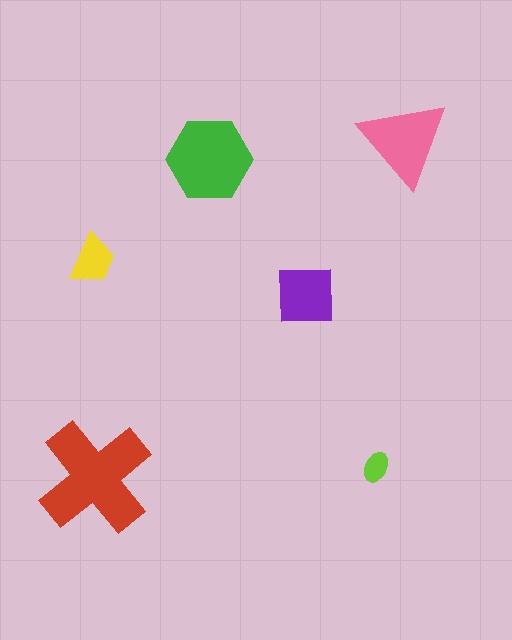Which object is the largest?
The red cross.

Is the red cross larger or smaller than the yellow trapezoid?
Larger.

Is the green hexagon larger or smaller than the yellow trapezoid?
Larger.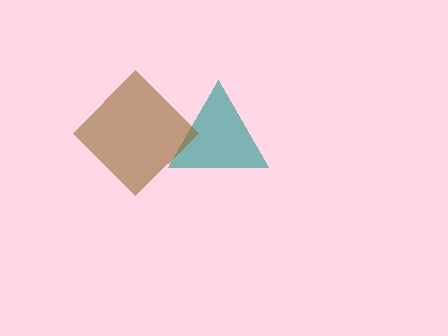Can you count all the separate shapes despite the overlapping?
Yes, there are 2 separate shapes.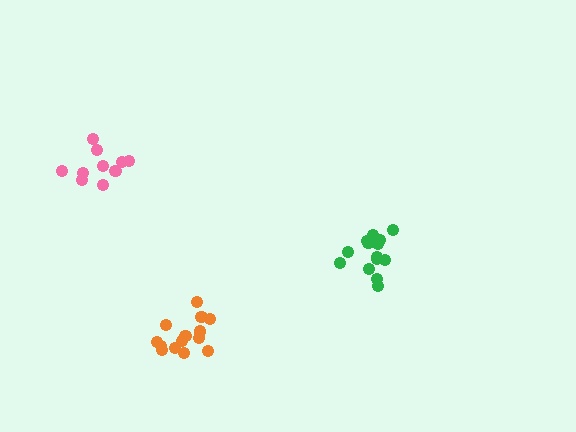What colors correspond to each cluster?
The clusters are colored: green, pink, orange.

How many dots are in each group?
Group 1: 14 dots, Group 2: 10 dots, Group 3: 14 dots (38 total).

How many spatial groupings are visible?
There are 3 spatial groupings.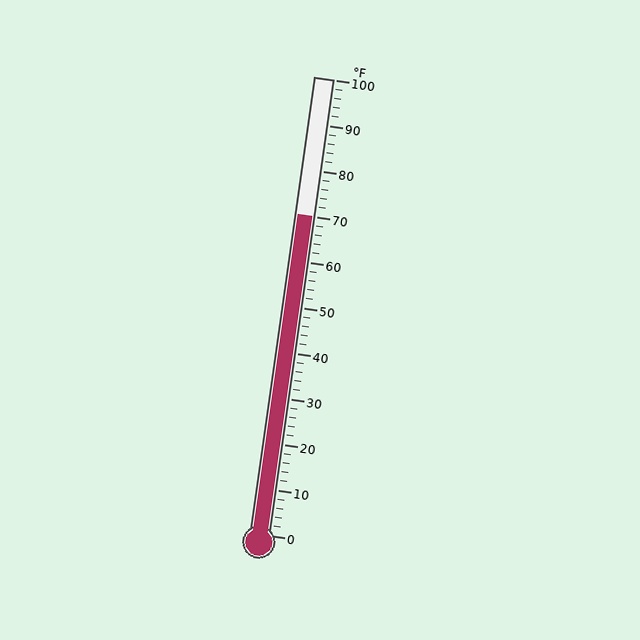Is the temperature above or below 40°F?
The temperature is above 40°F.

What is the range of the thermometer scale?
The thermometer scale ranges from 0°F to 100°F.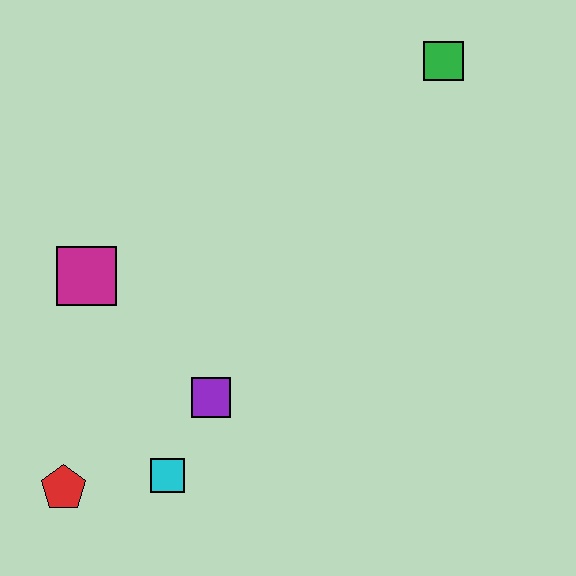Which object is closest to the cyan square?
The purple square is closest to the cyan square.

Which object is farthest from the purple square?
The green square is farthest from the purple square.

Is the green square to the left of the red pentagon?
No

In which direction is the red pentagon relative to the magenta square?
The red pentagon is below the magenta square.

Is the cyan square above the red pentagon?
Yes